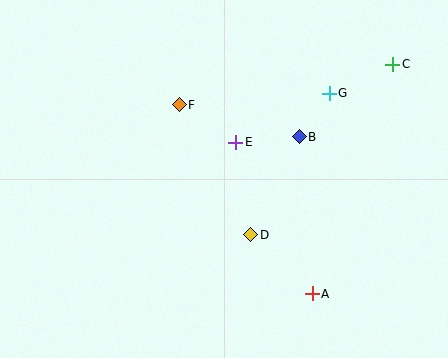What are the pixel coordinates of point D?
Point D is at (251, 235).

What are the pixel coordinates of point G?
Point G is at (329, 93).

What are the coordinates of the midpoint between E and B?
The midpoint between E and B is at (267, 139).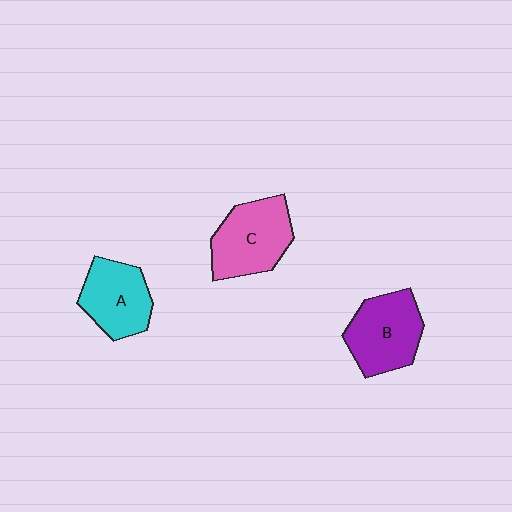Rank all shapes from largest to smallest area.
From largest to smallest: C (pink), B (purple), A (cyan).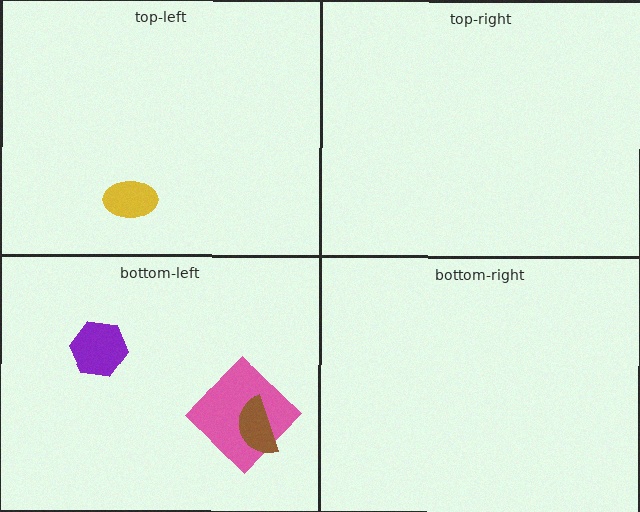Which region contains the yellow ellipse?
The top-left region.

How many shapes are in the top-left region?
1.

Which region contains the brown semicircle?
The bottom-left region.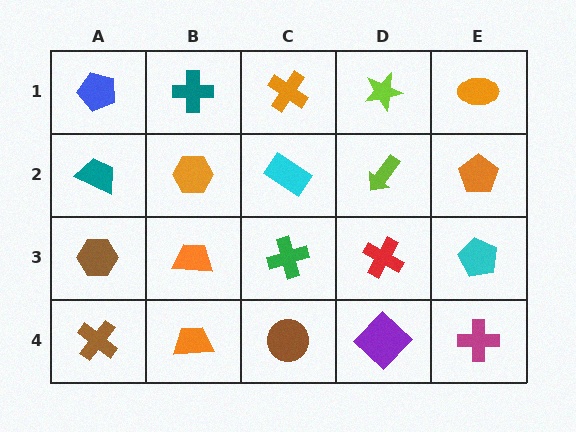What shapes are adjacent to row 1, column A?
A teal trapezoid (row 2, column A), a teal cross (row 1, column B).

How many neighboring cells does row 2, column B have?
4.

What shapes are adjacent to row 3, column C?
A cyan rectangle (row 2, column C), a brown circle (row 4, column C), an orange trapezoid (row 3, column B), a red cross (row 3, column D).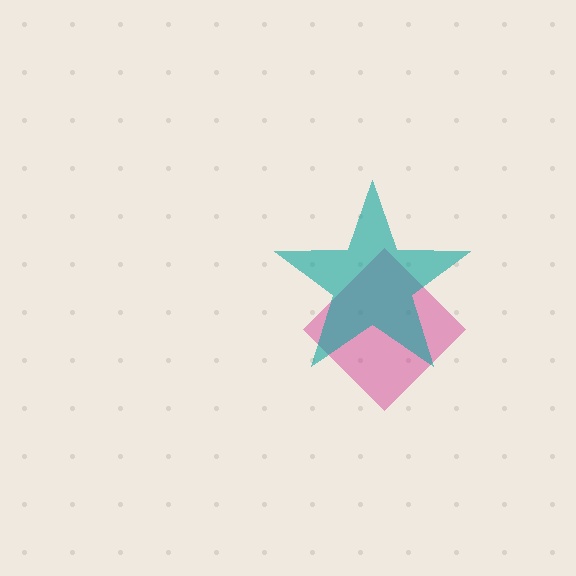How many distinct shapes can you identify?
There are 2 distinct shapes: a magenta diamond, a teal star.